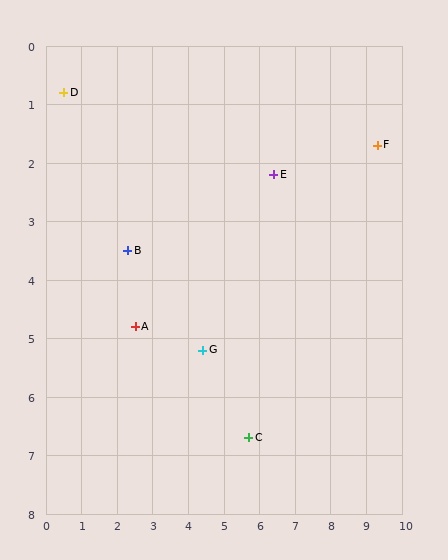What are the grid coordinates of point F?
Point F is at approximately (9.3, 1.7).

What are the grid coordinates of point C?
Point C is at approximately (5.7, 6.7).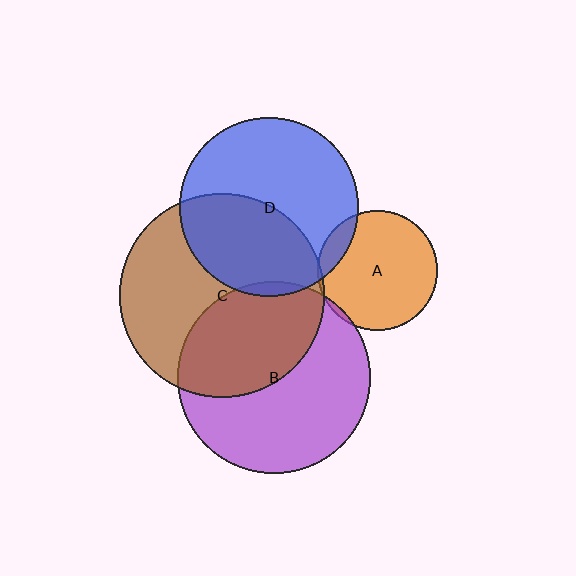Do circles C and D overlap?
Yes.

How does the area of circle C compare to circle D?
Approximately 1.3 times.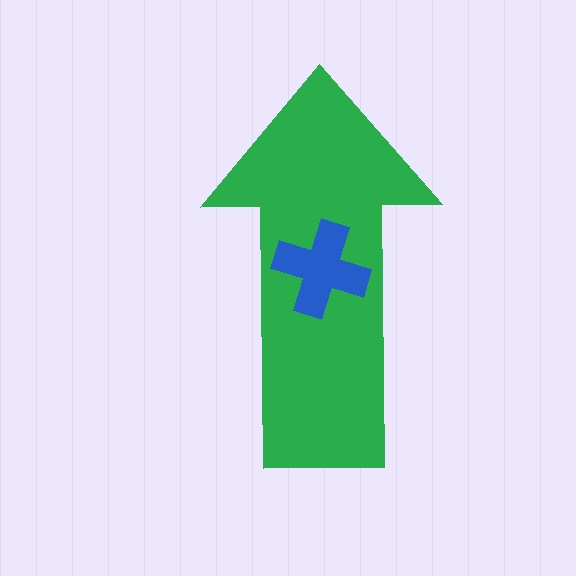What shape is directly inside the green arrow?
The blue cross.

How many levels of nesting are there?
2.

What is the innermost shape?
The blue cross.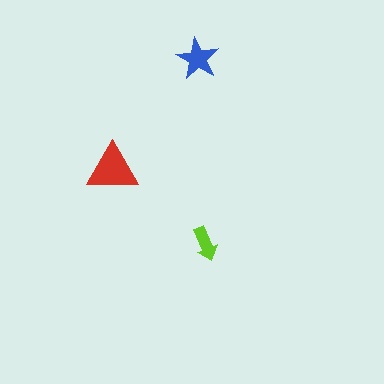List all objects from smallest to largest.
The lime arrow, the blue star, the red triangle.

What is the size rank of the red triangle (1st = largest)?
1st.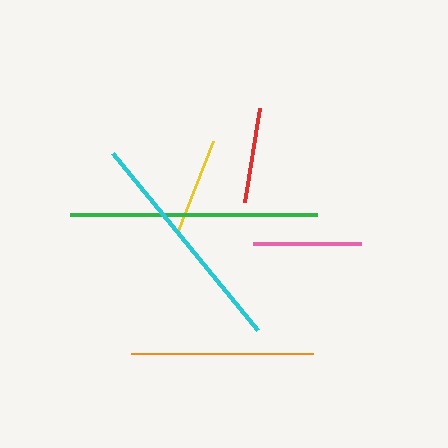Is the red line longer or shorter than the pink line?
The pink line is longer than the red line.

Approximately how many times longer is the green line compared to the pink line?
The green line is approximately 2.3 times the length of the pink line.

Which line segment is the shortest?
The red line is the shortest at approximately 95 pixels.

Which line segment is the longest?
The green line is the longest at approximately 247 pixels.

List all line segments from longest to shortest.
From longest to shortest: green, cyan, orange, pink, yellow, red.